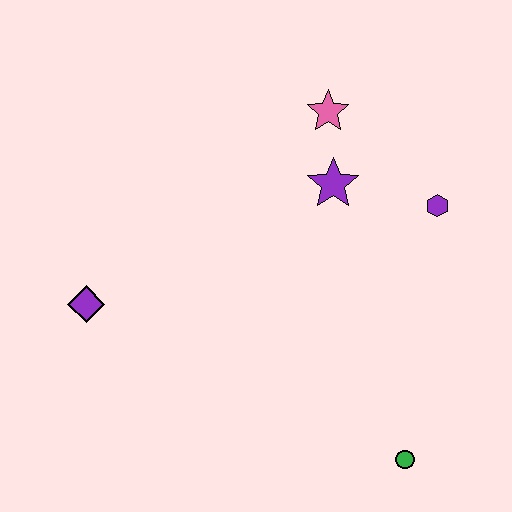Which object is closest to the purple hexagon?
The purple star is closest to the purple hexagon.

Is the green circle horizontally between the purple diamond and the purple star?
No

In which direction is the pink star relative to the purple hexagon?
The pink star is to the left of the purple hexagon.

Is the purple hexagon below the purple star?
Yes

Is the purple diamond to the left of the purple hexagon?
Yes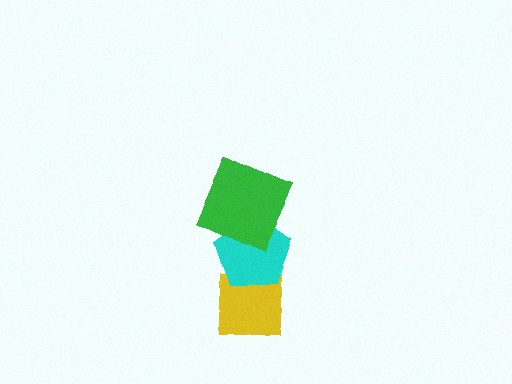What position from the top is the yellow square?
The yellow square is 3rd from the top.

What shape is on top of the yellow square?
The cyan pentagon is on top of the yellow square.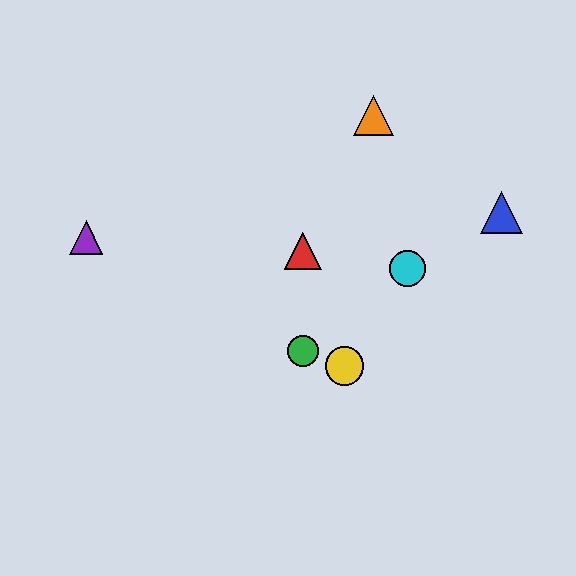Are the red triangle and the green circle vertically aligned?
Yes, both are at x≈303.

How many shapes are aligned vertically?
2 shapes (the red triangle, the green circle) are aligned vertically.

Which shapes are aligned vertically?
The red triangle, the green circle are aligned vertically.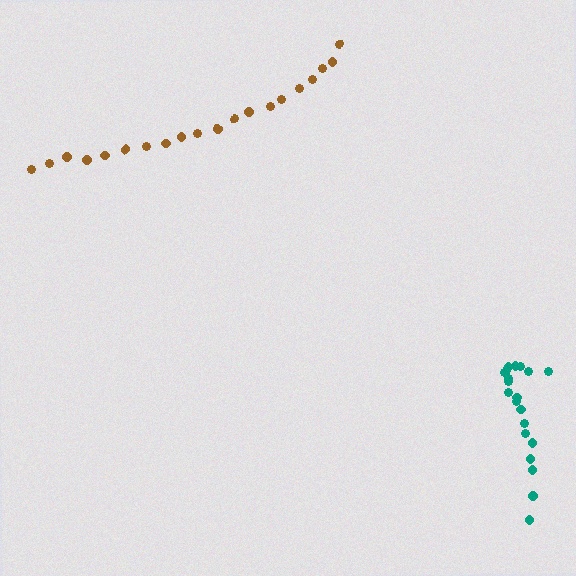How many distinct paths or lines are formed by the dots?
There are 2 distinct paths.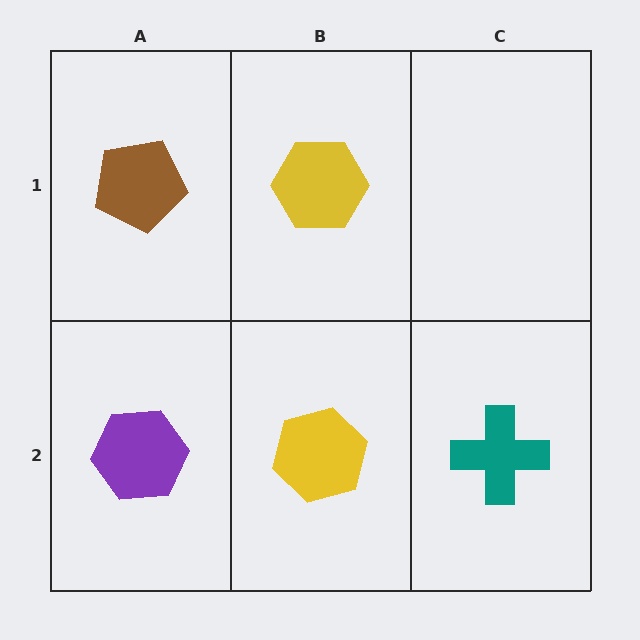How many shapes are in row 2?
3 shapes.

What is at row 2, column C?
A teal cross.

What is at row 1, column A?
A brown pentagon.